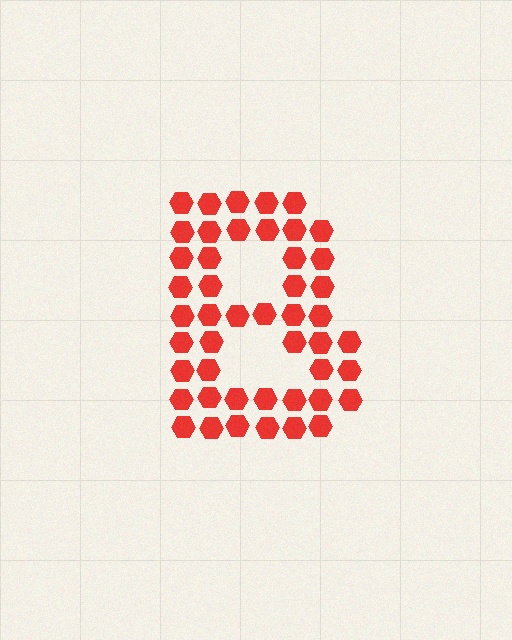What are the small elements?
The small elements are hexagons.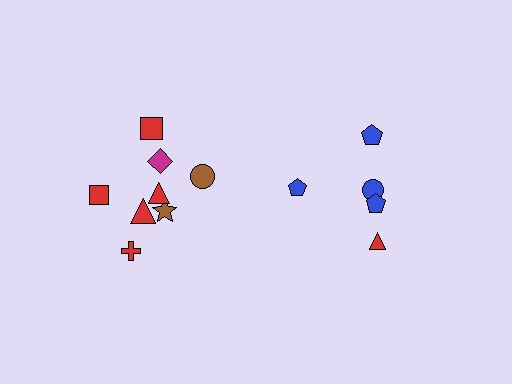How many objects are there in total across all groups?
There are 13 objects.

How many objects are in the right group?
There are 5 objects.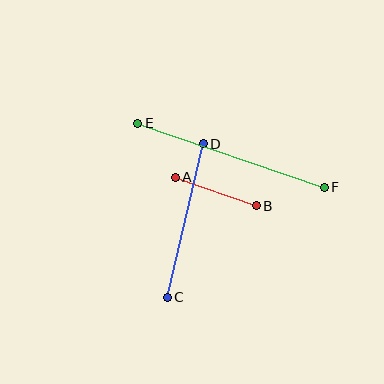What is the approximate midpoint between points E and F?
The midpoint is at approximately (231, 155) pixels.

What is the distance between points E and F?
The distance is approximately 197 pixels.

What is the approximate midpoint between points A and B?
The midpoint is at approximately (216, 192) pixels.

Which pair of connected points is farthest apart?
Points E and F are farthest apart.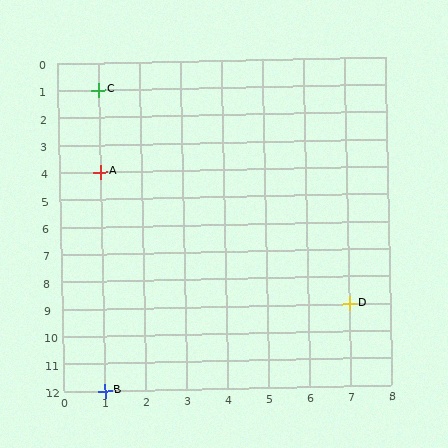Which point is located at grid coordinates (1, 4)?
Point A is at (1, 4).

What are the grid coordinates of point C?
Point C is at grid coordinates (1, 1).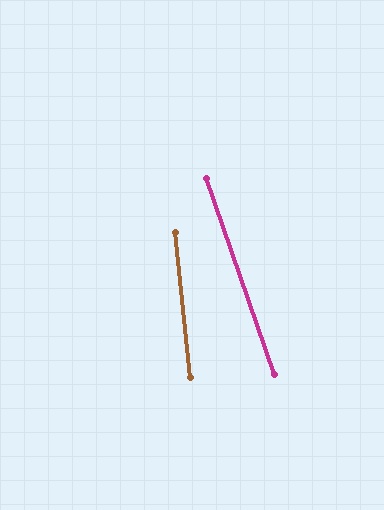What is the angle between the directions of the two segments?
Approximately 14 degrees.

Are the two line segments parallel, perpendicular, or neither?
Neither parallel nor perpendicular — they differ by about 14°.